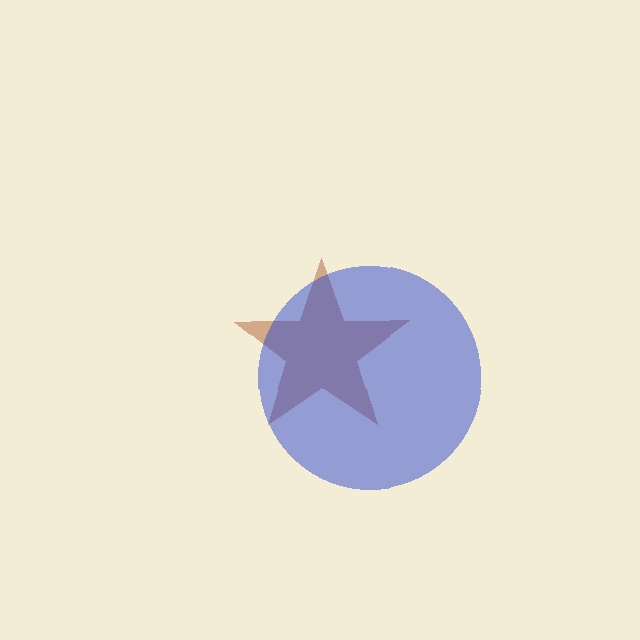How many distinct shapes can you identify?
There are 2 distinct shapes: a brown star, a blue circle.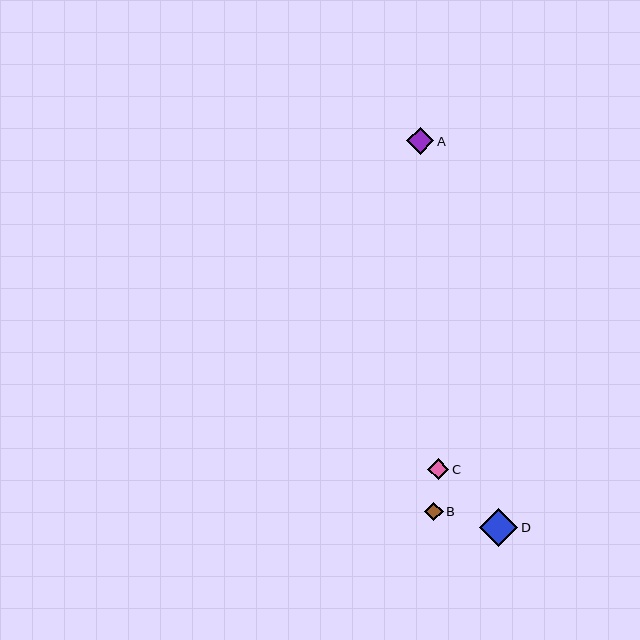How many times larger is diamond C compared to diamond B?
Diamond C is approximately 1.2 times the size of diamond B.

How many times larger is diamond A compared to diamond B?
Diamond A is approximately 1.5 times the size of diamond B.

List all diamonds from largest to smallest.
From largest to smallest: D, A, C, B.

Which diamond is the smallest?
Diamond B is the smallest with a size of approximately 18 pixels.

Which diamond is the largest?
Diamond D is the largest with a size of approximately 38 pixels.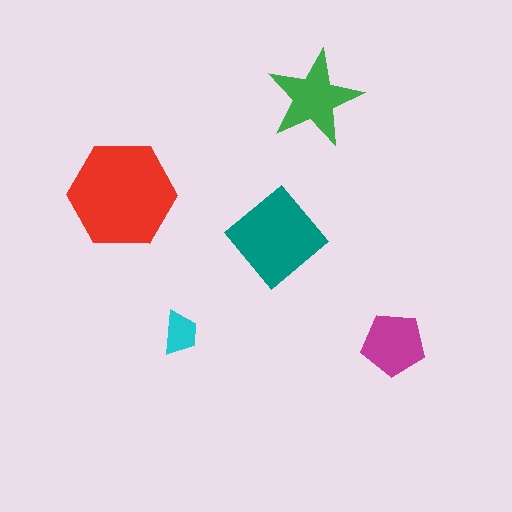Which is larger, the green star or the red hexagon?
The red hexagon.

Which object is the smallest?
The cyan trapezoid.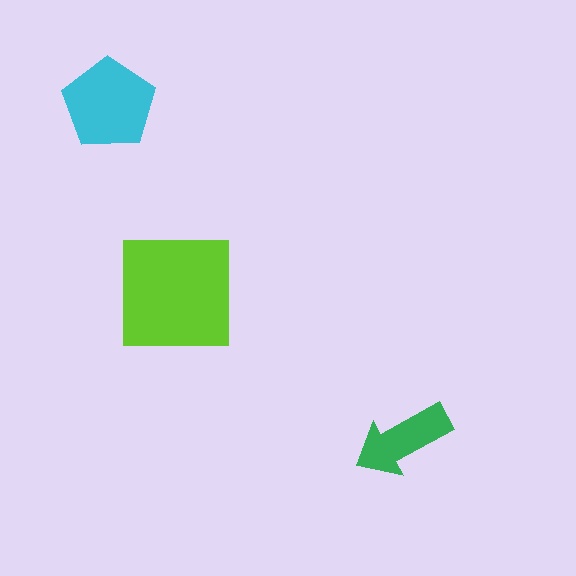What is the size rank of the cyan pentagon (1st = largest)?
2nd.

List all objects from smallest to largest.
The green arrow, the cyan pentagon, the lime square.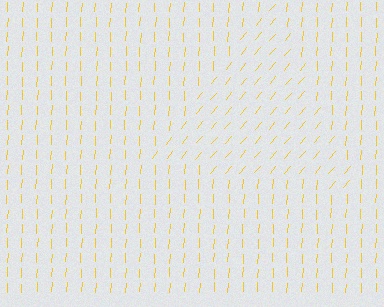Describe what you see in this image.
The image is filled with small yellow line segments. A triangle region in the image has lines oriented differently from the surrounding lines, creating a visible texture boundary.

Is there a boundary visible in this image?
Yes, there is a texture boundary formed by a change in line orientation.